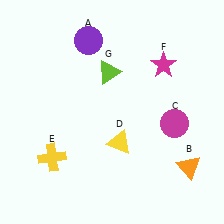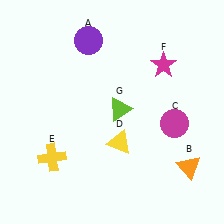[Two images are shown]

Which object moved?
The lime triangle (G) moved down.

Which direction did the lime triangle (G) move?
The lime triangle (G) moved down.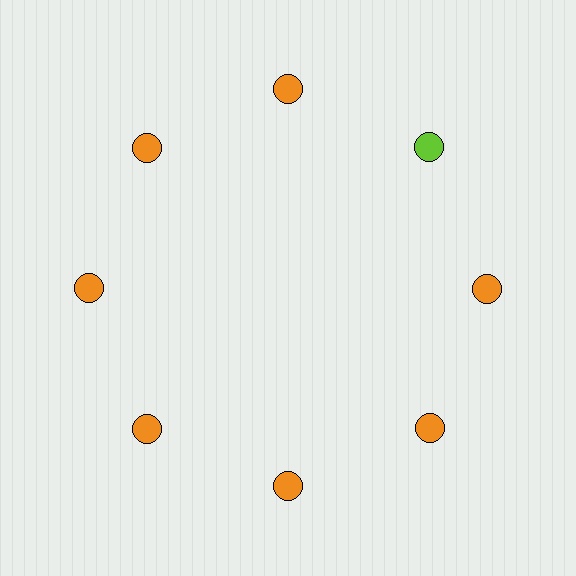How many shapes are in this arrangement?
There are 8 shapes arranged in a ring pattern.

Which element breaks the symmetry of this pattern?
The lime circle at roughly the 2 o'clock position breaks the symmetry. All other shapes are orange circles.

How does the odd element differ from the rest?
It has a different color: lime instead of orange.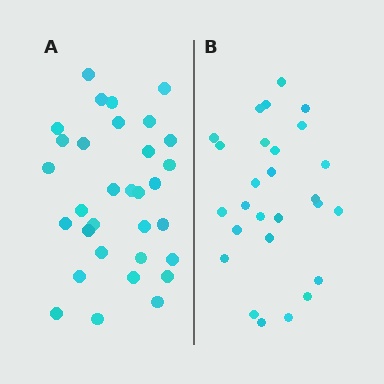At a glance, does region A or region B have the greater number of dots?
Region A (the left region) has more dots.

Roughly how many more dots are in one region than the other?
Region A has about 5 more dots than region B.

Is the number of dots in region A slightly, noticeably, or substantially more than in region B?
Region A has only slightly more — the two regions are fairly close. The ratio is roughly 1.2 to 1.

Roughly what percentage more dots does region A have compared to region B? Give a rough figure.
About 20% more.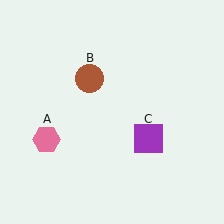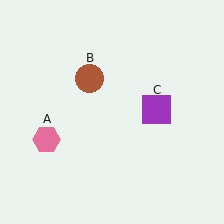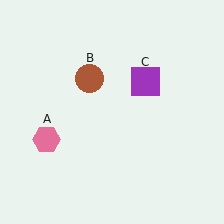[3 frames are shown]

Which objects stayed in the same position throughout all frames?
Pink hexagon (object A) and brown circle (object B) remained stationary.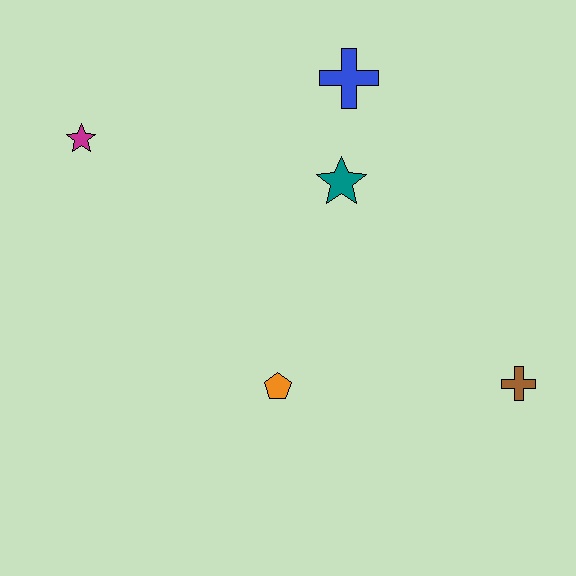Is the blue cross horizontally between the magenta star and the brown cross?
Yes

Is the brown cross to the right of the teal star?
Yes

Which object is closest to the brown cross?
The orange pentagon is closest to the brown cross.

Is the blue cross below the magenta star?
No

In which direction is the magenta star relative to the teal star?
The magenta star is to the left of the teal star.